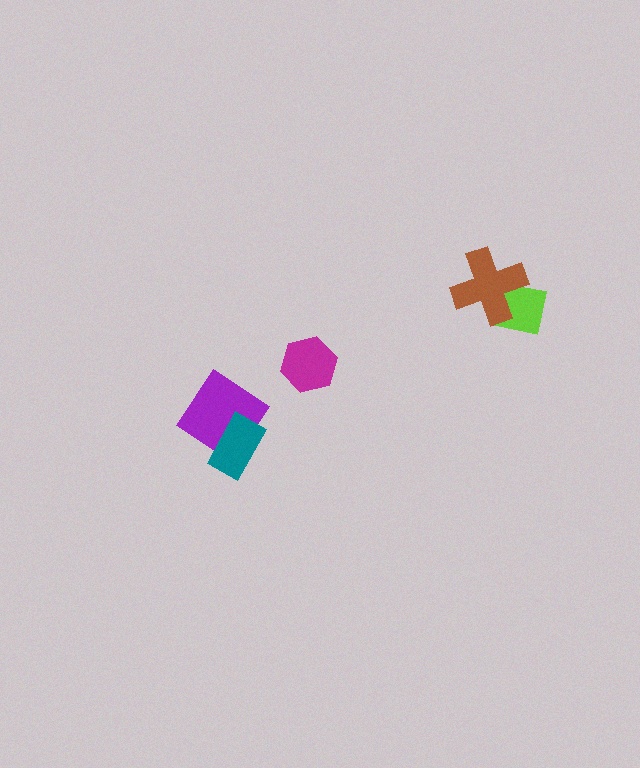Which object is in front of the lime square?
The brown cross is in front of the lime square.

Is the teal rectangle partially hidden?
No, no other shape covers it.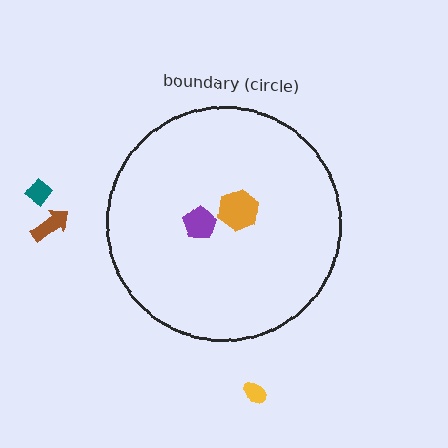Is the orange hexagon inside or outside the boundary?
Inside.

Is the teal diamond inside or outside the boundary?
Outside.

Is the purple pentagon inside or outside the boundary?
Inside.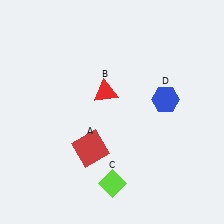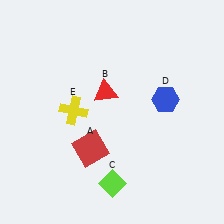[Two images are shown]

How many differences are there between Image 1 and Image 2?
There is 1 difference between the two images.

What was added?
A yellow cross (E) was added in Image 2.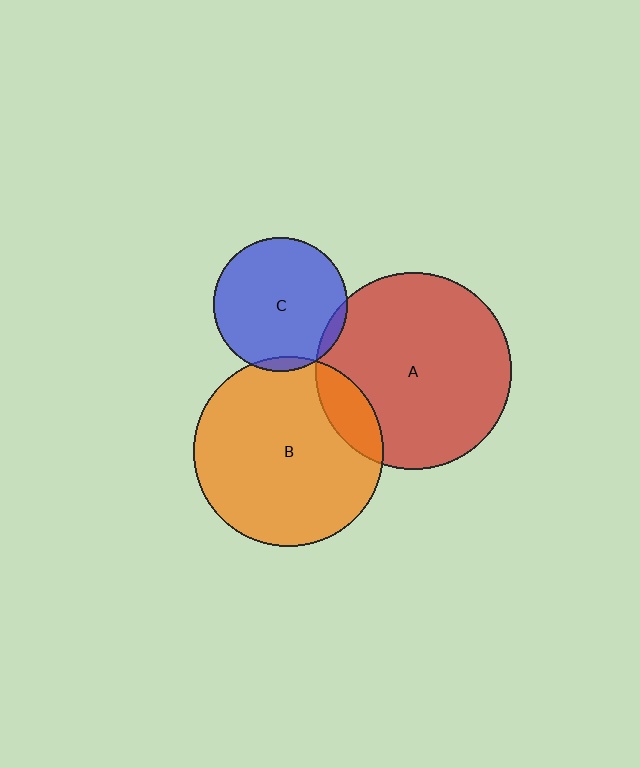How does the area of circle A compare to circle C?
Approximately 2.2 times.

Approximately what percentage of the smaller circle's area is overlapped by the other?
Approximately 15%.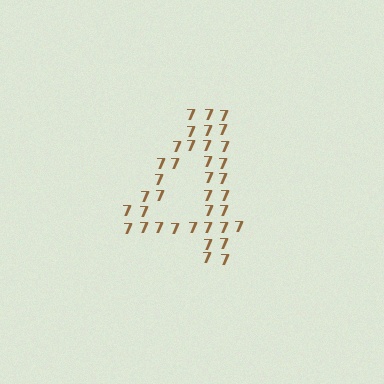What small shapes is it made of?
It is made of small digit 7's.